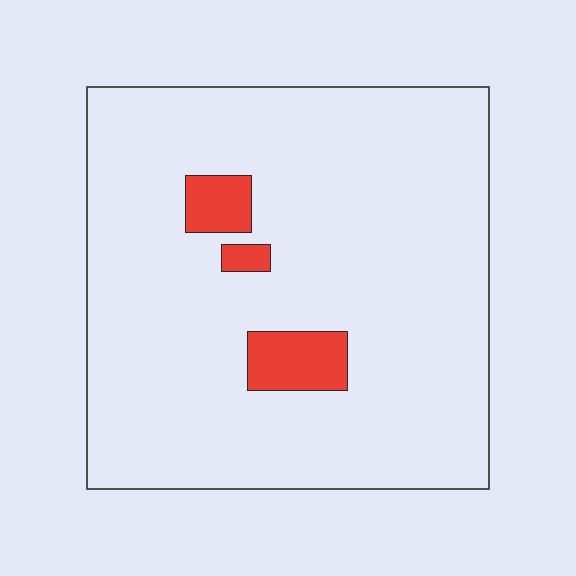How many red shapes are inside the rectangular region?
3.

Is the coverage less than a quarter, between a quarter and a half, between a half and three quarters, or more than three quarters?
Less than a quarter.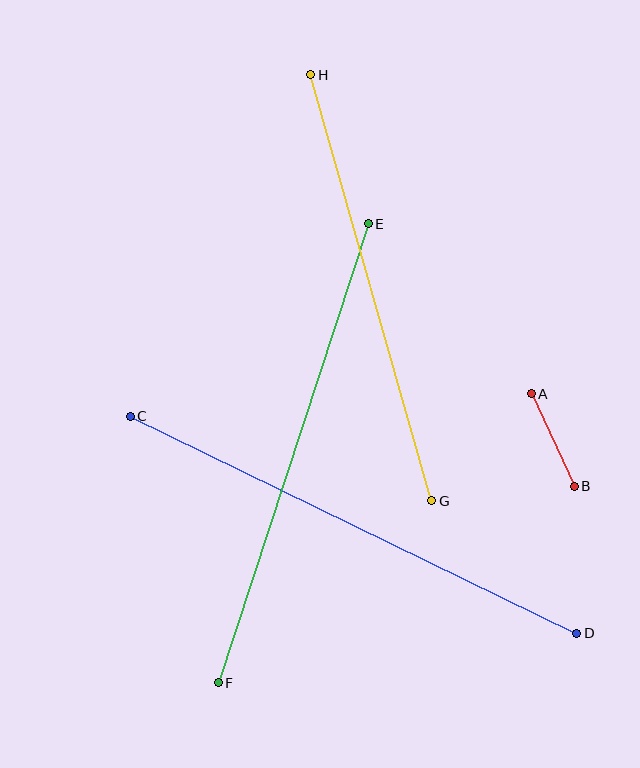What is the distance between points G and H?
The distance is approximately 443 pixels.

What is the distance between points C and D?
The distance is approximately 497 pixels.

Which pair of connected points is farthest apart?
Points C and D are farthest apart.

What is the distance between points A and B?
The distance is approximately 102 pixels.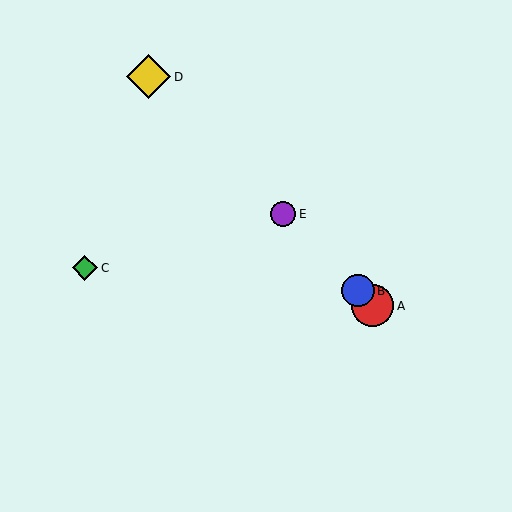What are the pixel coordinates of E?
Object E is at (283, 214).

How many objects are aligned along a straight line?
4 objects (A, B, D, E) are aligned along a straight line.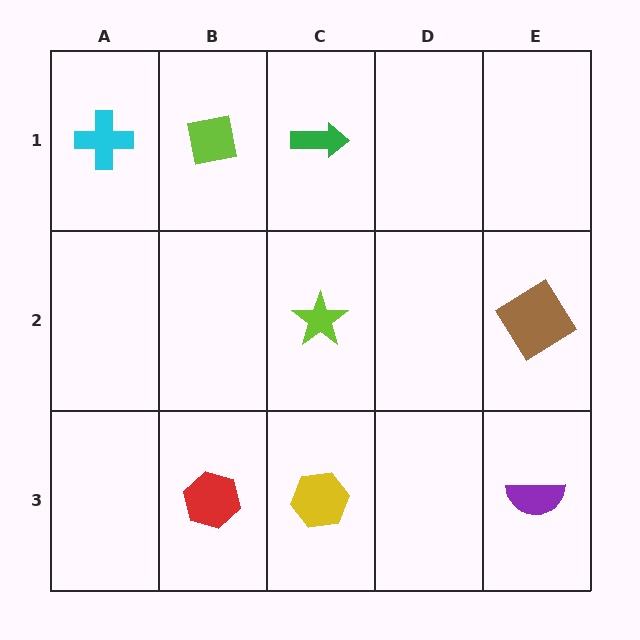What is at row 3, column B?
A red hexagon.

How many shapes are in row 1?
3 shapes.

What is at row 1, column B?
A lime square.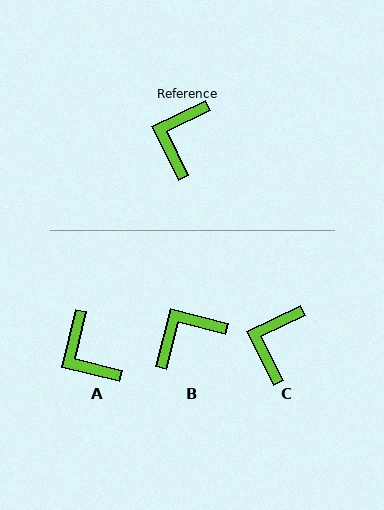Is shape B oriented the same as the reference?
No, it is off by about 41 degrees.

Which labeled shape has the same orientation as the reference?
C.